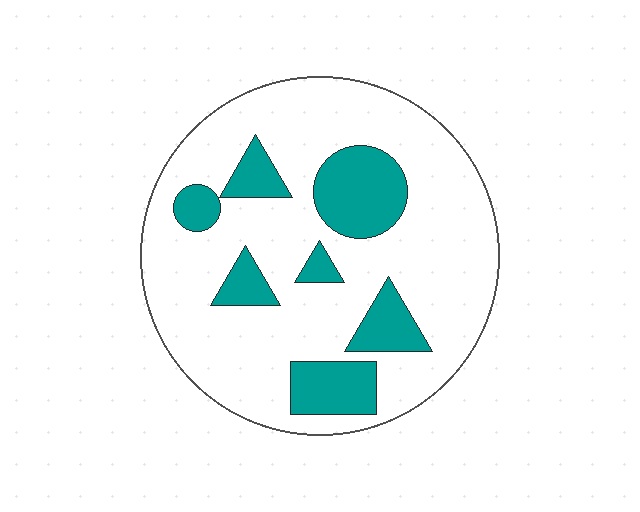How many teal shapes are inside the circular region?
7.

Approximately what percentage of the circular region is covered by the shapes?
Approximately 20%.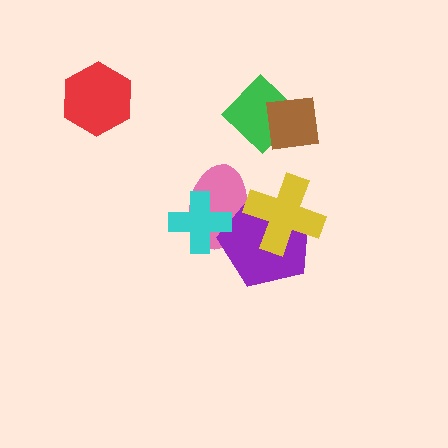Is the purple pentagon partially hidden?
Yes, it is partially covered by another shape.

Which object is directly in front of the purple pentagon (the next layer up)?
The cyan cross is directly in front of the purple pentagon.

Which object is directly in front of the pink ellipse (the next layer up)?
The purple pentagon is directly in front of the pink ellipse.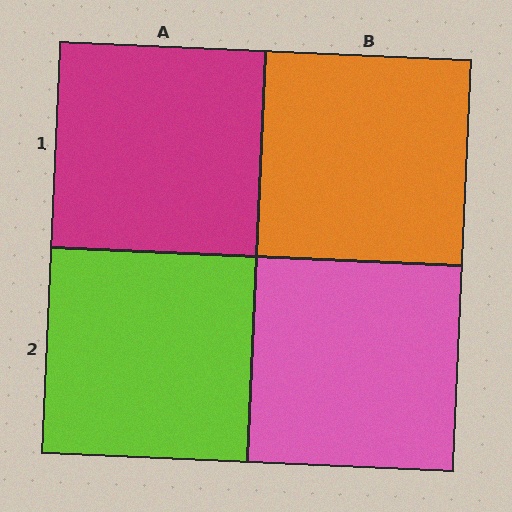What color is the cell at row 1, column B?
Orange.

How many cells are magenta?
1 cell is magenta.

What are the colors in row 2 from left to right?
Lime, pink.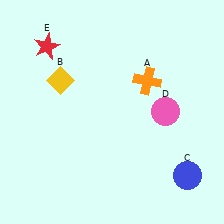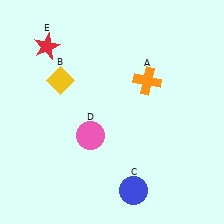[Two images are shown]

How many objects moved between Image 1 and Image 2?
2 objects moved between the two images.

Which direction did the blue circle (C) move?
The blue circle (C) moved left.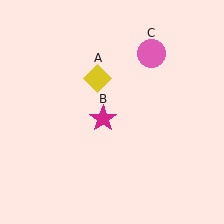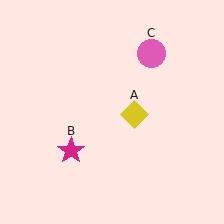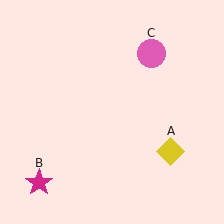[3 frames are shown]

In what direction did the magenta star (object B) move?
The magenta star (object B) moved down and to the left.